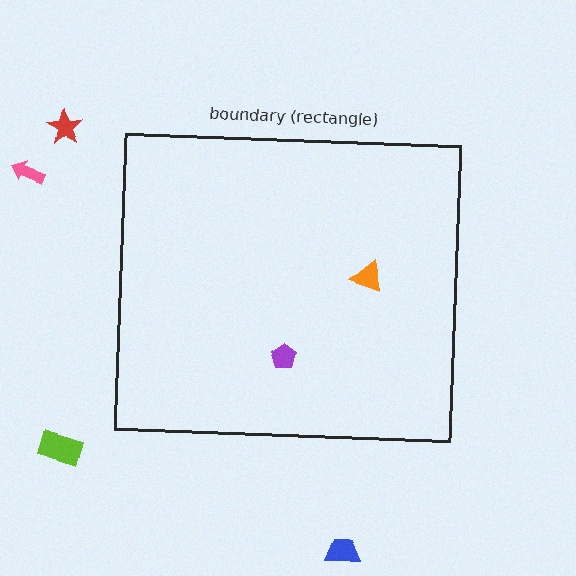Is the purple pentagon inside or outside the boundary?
Inside.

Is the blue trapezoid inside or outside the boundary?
Outside.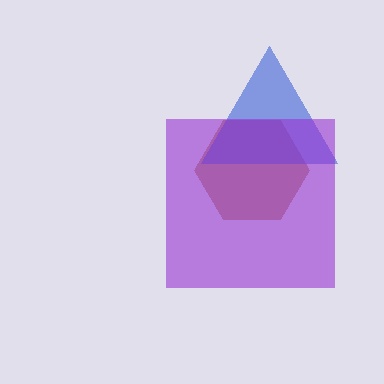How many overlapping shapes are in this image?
There are 3 overlapping shapes in the image.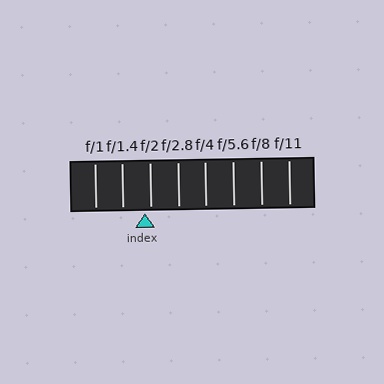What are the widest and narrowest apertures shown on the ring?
The widest aperture shown is f/1 and the narrowest is f/11.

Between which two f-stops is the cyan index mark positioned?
The index mark is between f/1.4 and f/2.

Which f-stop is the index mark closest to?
The index mark is closest to f/2.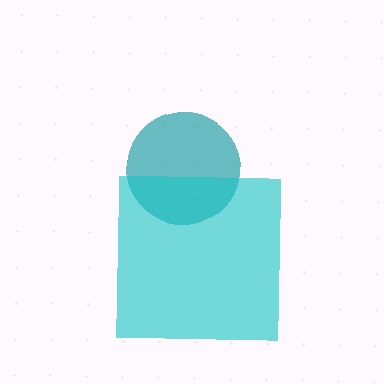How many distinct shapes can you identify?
There are 2 distinct shapes: a teal circle, a cyan square.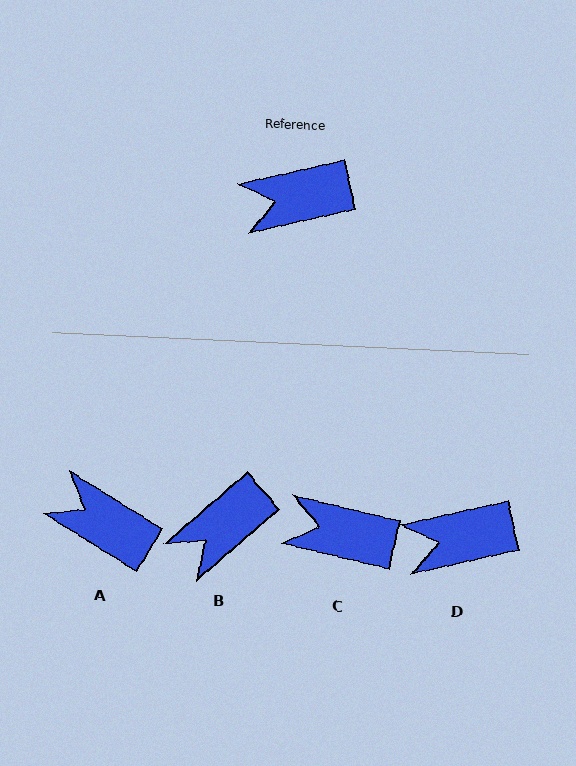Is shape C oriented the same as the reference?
No, it is off by about 26 degrees.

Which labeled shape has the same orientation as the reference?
D.